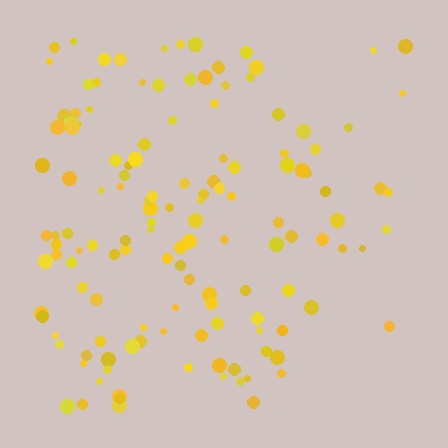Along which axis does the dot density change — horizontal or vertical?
Horizontal.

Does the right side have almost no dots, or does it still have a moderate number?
Still a moderate number, just noticeably fewer than the left.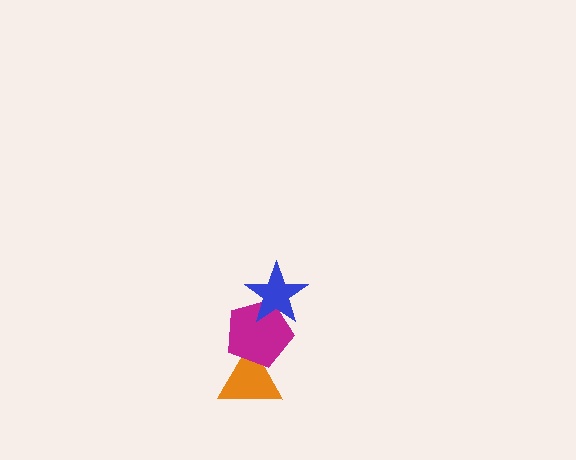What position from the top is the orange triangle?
The orange triangle is 3rd from the top.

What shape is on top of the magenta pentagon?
The blue star is on top of the magenta pentagon.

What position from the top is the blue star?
The blue star is 1st from the top.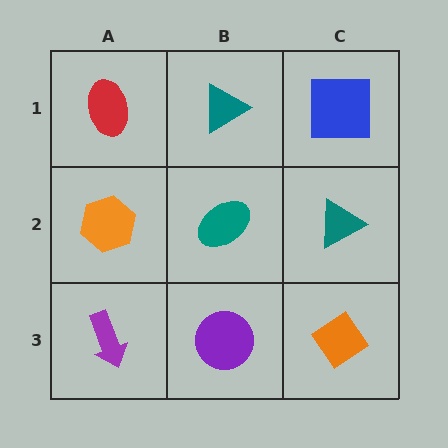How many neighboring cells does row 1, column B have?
3.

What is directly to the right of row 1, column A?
A teal triangle.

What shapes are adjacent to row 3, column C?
A teal triangle (row 2, column C), a purple circle (row 3, column B).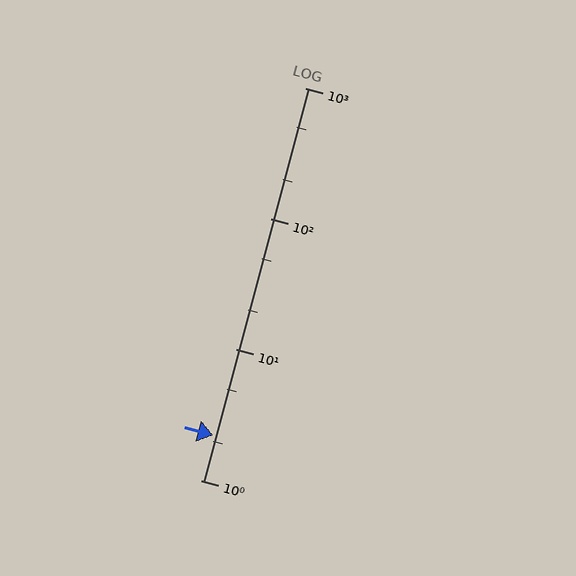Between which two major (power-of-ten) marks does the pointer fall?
The pointer is between 1 and 10.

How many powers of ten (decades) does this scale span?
The scale spans 3 decades, from 1 to 1000.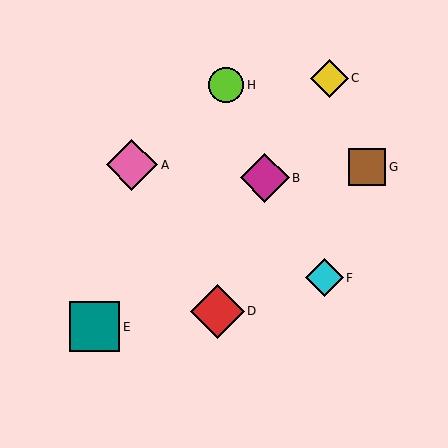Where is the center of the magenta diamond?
The center of the magenta diamond is at (265, 178).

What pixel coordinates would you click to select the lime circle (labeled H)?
Click at (226, 85) to select the lime circle H.